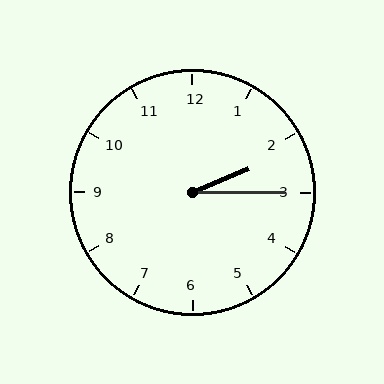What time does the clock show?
2:15.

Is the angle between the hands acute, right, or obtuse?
It is acute.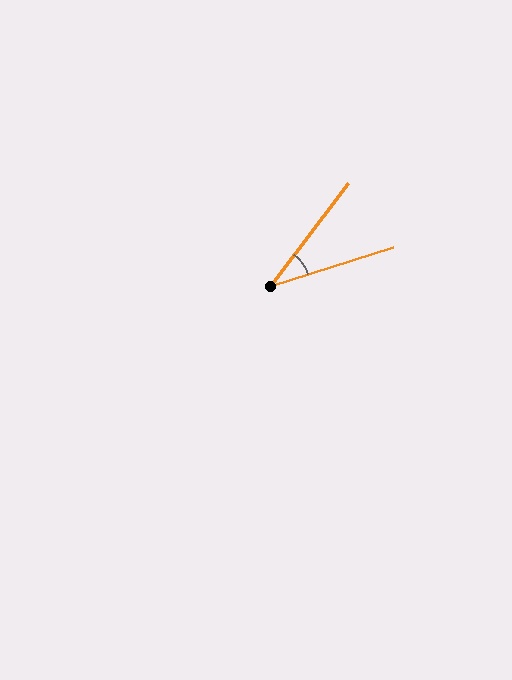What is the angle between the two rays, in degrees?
Approximately 35 degrees.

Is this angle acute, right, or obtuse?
It is acute.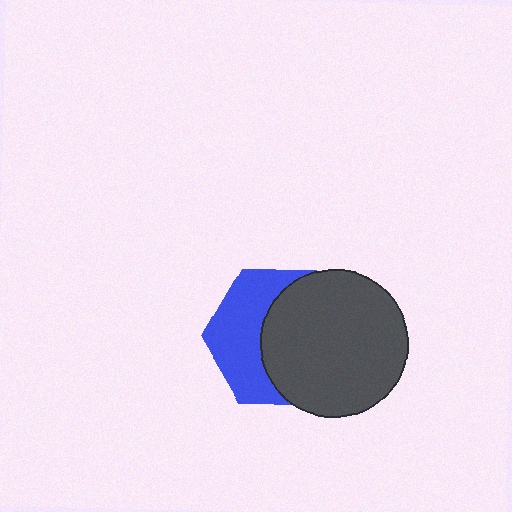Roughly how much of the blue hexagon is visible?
A small part of it is visible (roughly 44%).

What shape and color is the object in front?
The object in front is a dark gray circle.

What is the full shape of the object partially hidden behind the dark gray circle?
The partially hidden object is a blue hexagon.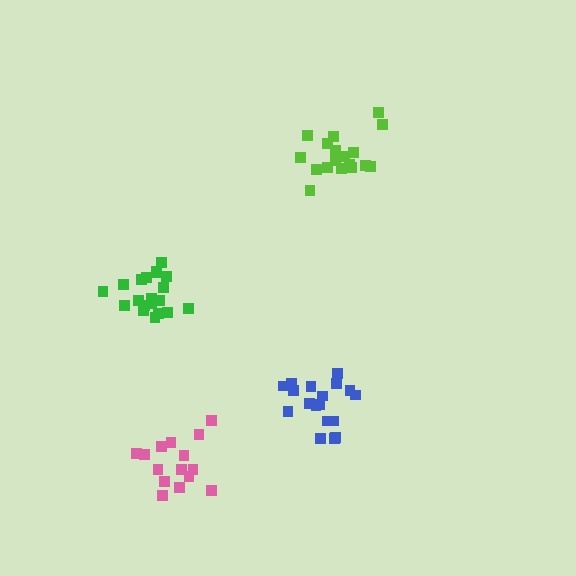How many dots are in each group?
Group 1: 20 dots, Group 2: 15 dots, Group 3: 18 dots, Group 4: 18 dots (71 total).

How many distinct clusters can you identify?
There are 4 distinct clusters.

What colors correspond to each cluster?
The clusters are colored: green, pink, lime, blue.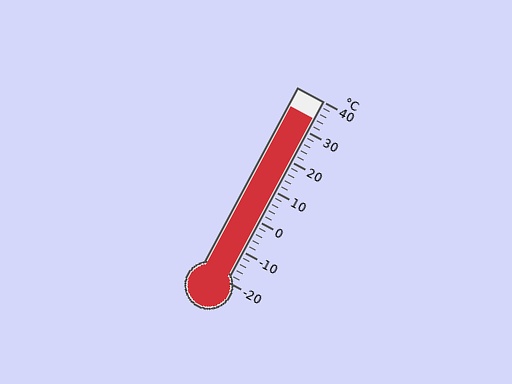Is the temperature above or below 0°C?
The temperature is above 0°C.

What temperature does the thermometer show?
The thermometer shows approximately 34°C.